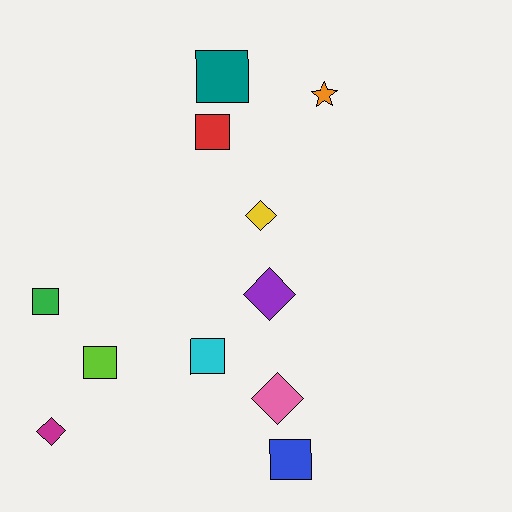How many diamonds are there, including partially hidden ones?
There are 4 diamonds.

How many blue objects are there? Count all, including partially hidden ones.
There is 1 blue object.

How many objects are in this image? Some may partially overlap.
There are 11 objects.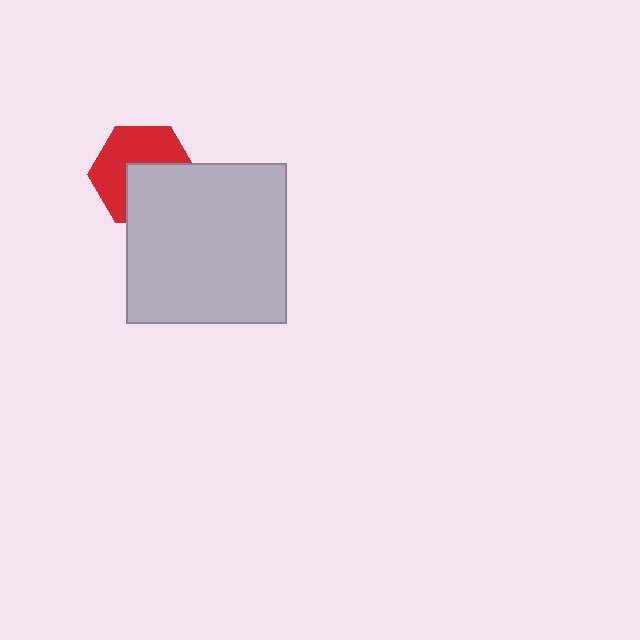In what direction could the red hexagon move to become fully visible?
The red hexagon could move toward the upper-left. That would shift it out from behind the light gray square entirely.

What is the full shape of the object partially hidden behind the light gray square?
The partially hidden object is a red hexagon.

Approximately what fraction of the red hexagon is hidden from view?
Roughly 45% of the red hexagon is hidden behind the light gray square.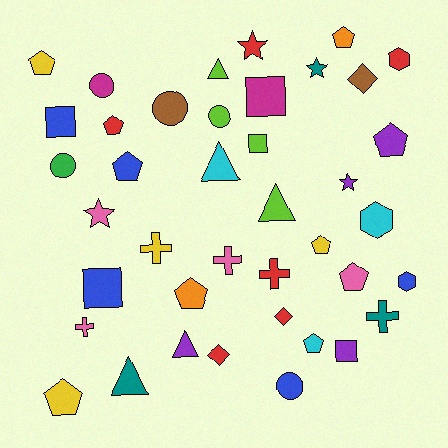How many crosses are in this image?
There are 5 crosses.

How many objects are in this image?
There are 40 objects.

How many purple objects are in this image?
There are 4 purple objects.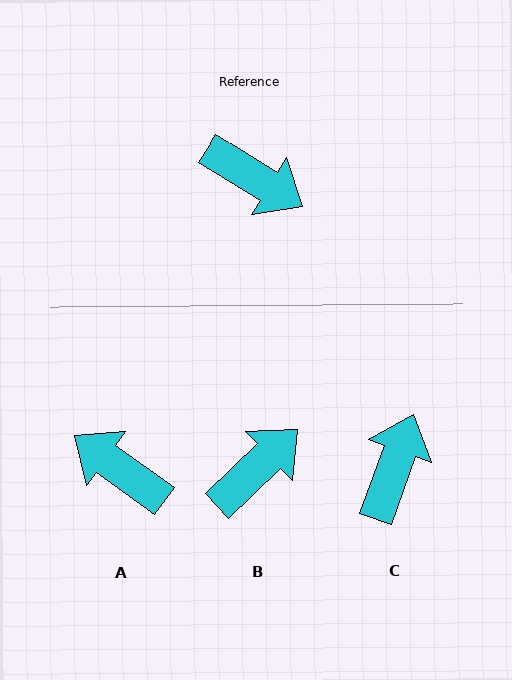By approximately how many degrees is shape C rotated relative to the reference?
Approximately 102 degrees counter-clockwise.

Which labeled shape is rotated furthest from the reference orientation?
A, about 175 degrees away.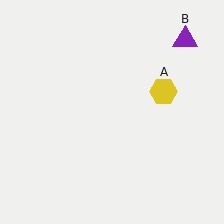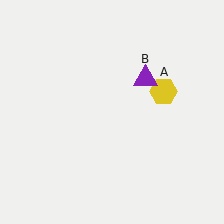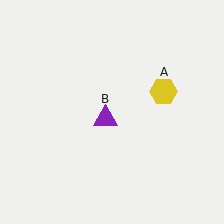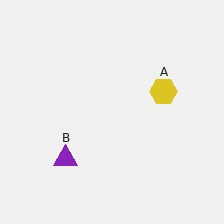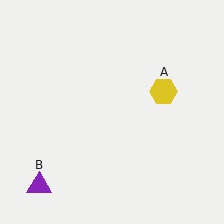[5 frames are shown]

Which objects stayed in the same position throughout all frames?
Yellow hexagon (object A) remained stationary.